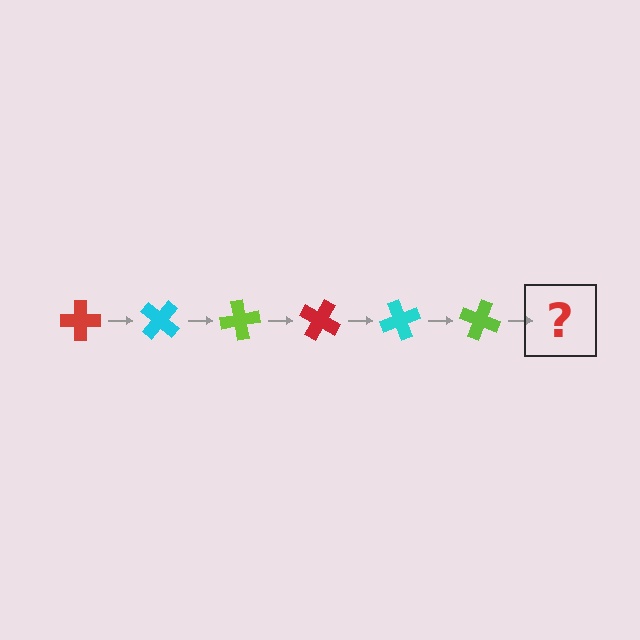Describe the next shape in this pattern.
It should be a red cross, rotated 240 degrees from the start.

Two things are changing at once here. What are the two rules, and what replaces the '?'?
The two rules are that it rotates 40 degrees each step and the color cycles through red, cyan, and lime. The '?' should be a red cross, rotated 240 degrees from the start.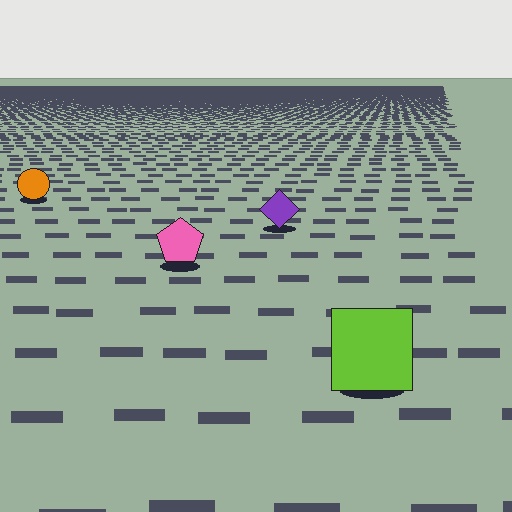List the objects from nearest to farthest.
From nearest to farthest: the lime square, the pink pentagon, the purple diamond, the orange circle.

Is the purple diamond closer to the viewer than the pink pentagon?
No. The pink pentagon is closer — you can tell from the texture gradient: the ground texture is coarser near it.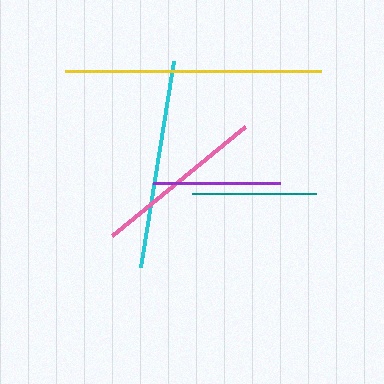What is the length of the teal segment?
The teal segment is approximately 123 pixels long.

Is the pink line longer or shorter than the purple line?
The pink line is longer than the purple line.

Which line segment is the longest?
The yellow line is the longest at approximately 256 pixels.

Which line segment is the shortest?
The teal line is the shortest at approximately 123 pixels.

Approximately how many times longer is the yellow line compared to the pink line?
The yellow line is approximately 1.5 times the length of the pink line.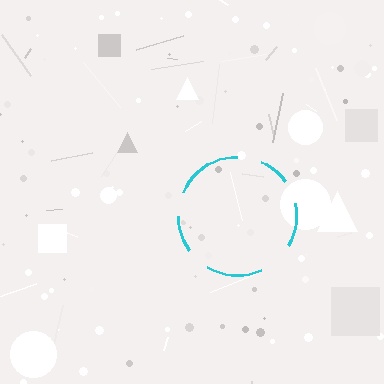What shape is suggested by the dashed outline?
The dashed outline suggests a circle.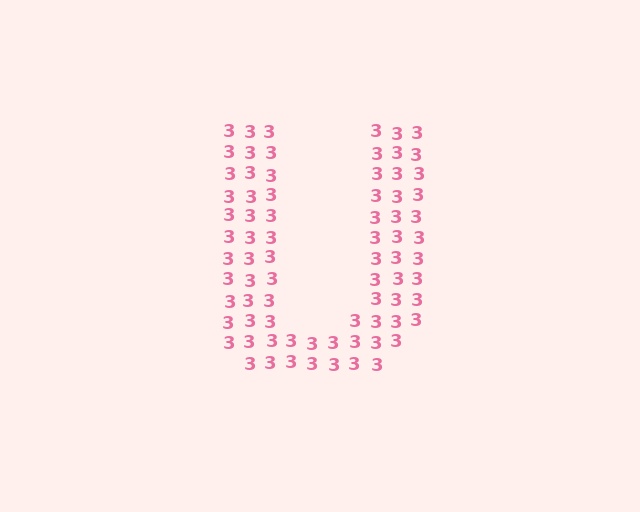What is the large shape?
The large shape is the letter U.